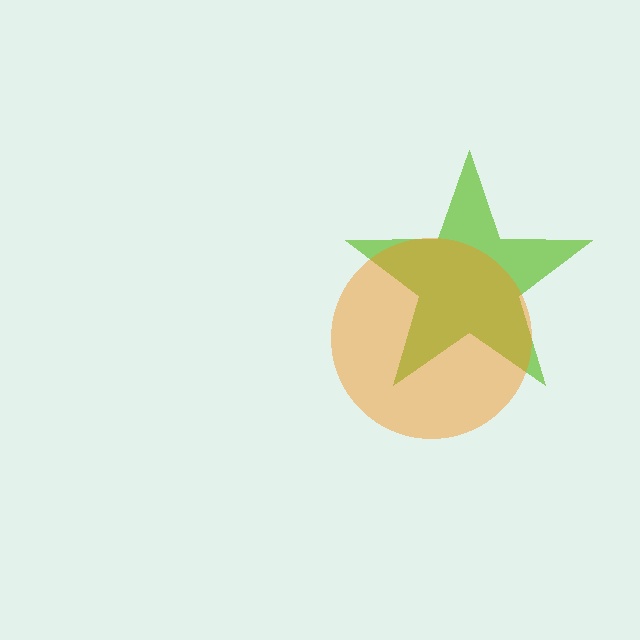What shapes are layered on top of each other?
The layered shapes are: a lime star, an orange circle.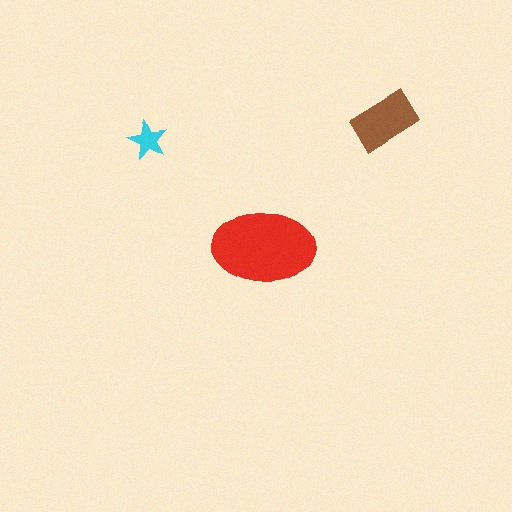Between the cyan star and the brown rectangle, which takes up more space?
The brown rectangle.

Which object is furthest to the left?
The cyan star is leftmost.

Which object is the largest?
The red ellipse.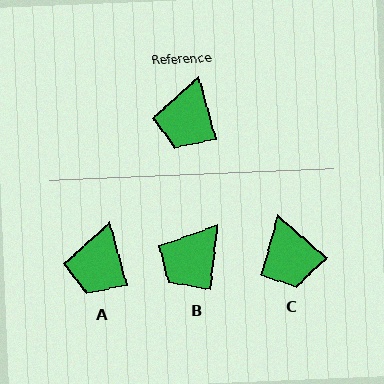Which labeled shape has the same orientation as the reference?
A.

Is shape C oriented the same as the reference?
No, it is off by about 33 degrees.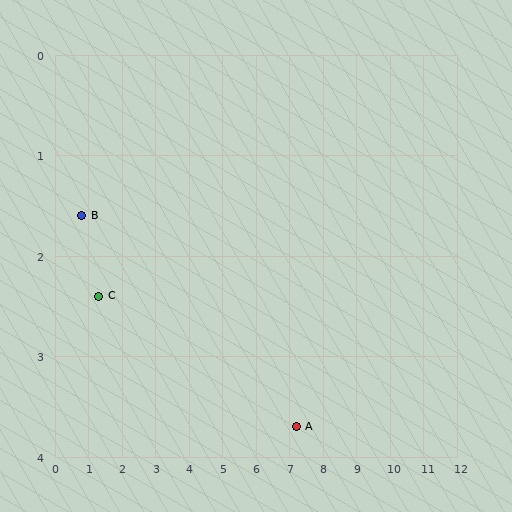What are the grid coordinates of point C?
Point C is at approximately (1.3, 2.4).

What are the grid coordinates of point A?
Point A is at approximately (7.2, 3.7).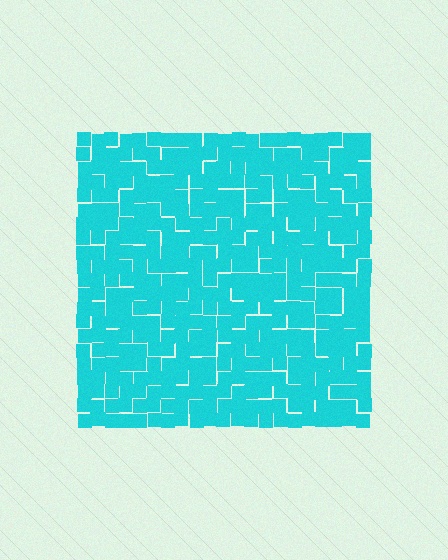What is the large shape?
The large shape is a square.